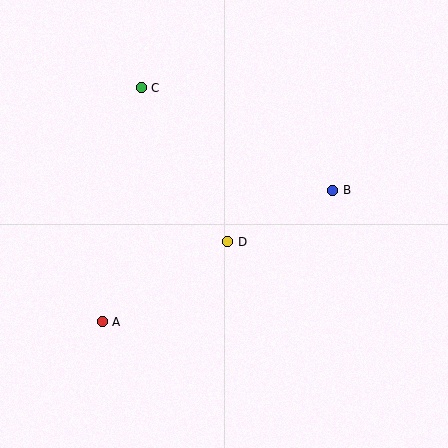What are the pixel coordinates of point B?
Point B is at (333, 190).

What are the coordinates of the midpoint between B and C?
The midpoint between B and C is at (237, 139).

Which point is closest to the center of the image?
Point D at (228, 242) is closest to the center.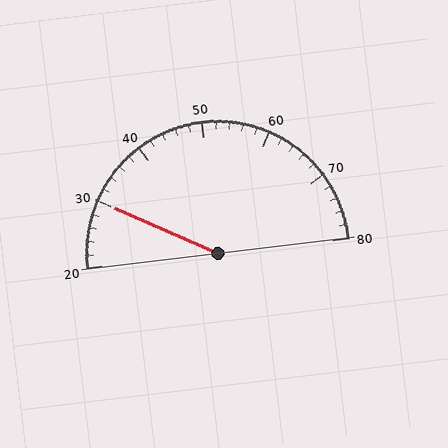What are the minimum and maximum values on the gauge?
The gauge ranges from 20 to 80.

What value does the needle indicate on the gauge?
The needle indicates approximately 30.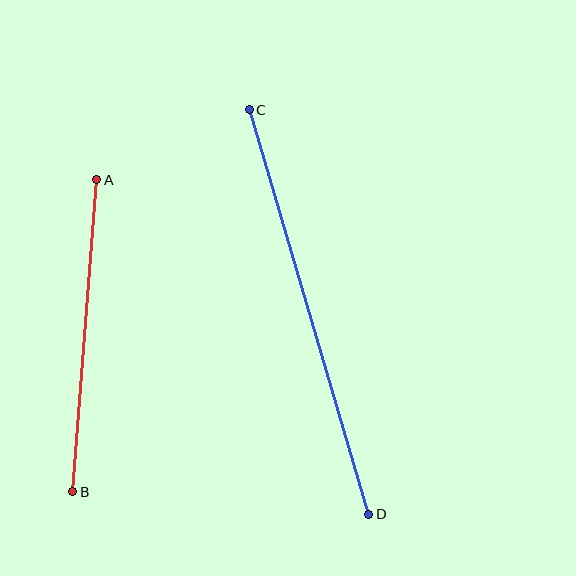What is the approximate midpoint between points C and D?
The midpoint is at approximately (309, 312) pixels.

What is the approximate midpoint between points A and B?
The midpoint is at approximately (85, 336) pixels.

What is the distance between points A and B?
The distance is approximately 313 pixels.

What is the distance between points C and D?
The distance is approximately 422 pixels.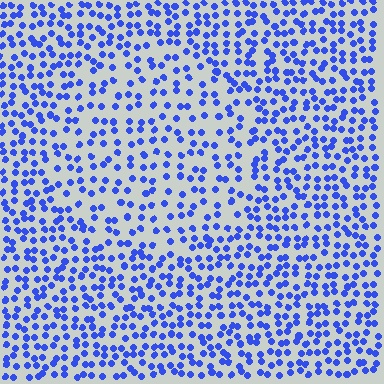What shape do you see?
I see a circle.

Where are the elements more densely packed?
The elements are more densely packed outside the circle boundary.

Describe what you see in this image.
The image contains small blue elements arranged at two different densities. A circle-shaped region is visible where the elements are less densely packed than the surrounding area.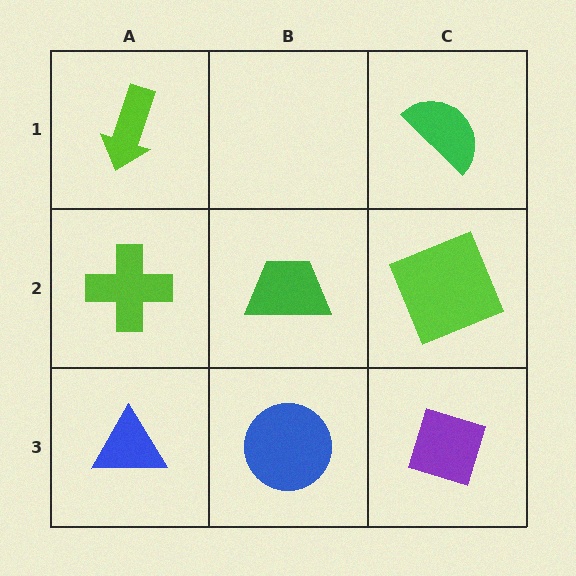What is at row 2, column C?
A lime square.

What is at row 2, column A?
A lime cross.